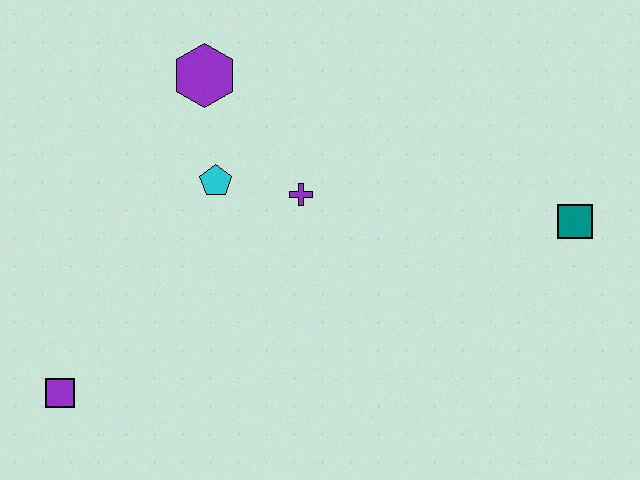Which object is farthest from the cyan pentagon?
The teal square is farthest from the cyan pentagon.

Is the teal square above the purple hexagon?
No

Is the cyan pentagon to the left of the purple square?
No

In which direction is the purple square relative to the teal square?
The purple square is to the left of the teal square.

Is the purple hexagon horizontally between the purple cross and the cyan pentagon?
No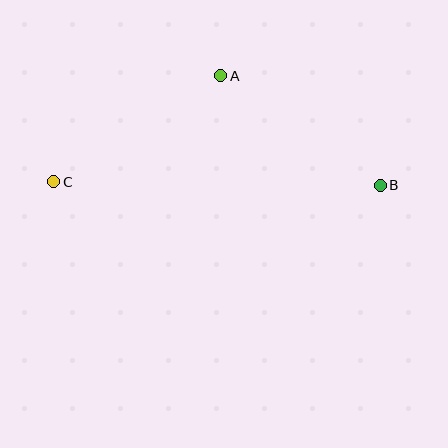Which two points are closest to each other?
Points A and B are closest to each other.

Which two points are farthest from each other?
Points B and C are farthest from each other.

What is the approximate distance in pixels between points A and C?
The distance between A and C is approximately 198 pixels.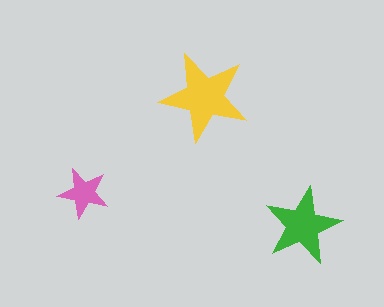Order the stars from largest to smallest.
the yellow one, the green one, the pink one.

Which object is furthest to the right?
The green star is rightmost.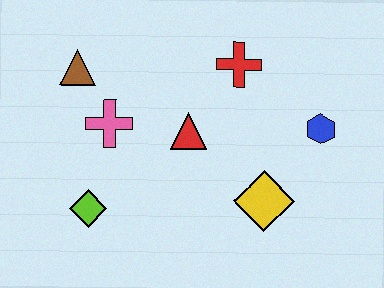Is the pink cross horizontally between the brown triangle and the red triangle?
Yes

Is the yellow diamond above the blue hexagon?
No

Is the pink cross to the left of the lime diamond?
No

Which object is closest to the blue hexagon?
The yellow diamond is closest to the blue hexagon.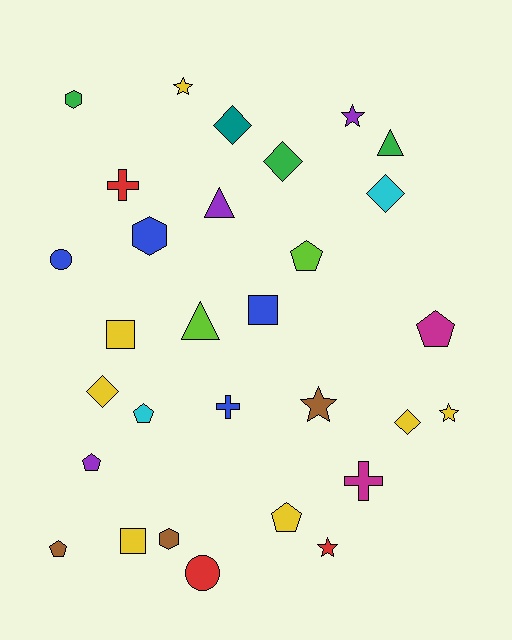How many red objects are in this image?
There are 3 red objects.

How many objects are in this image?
There are 30 objects.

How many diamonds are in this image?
There are 5 diamonds.